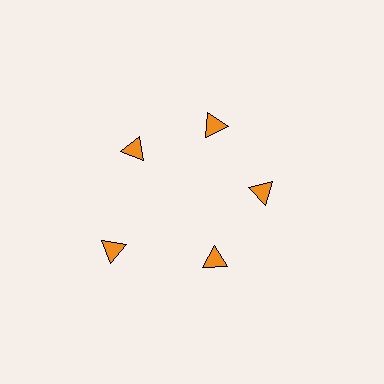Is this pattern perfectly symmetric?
No. The 5 orange triangles are arranged in a ring, but one element near the 8 o'clock position is pushed outward from the center, breaking the 5-fold rotational symmetry.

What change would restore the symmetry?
The symmetry would be restored by moving it inward, back onto the ring so that all 5 triangles sit at equal angles and equal distance from the center.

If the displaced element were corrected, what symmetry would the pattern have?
It would have 5-fold rotational symmetry — the pattern would map onto itself every 72 degrees.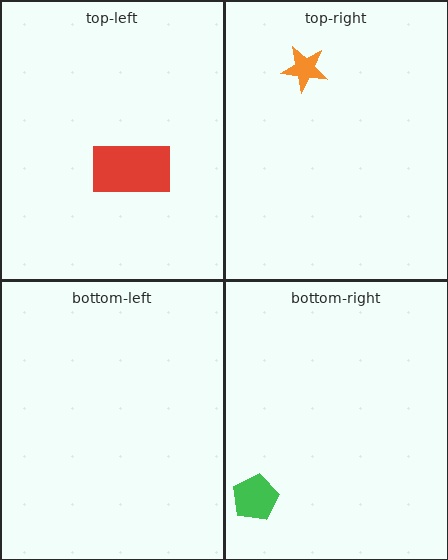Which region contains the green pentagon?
The bottom-right region.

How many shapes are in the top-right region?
1.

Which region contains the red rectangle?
The top-left region.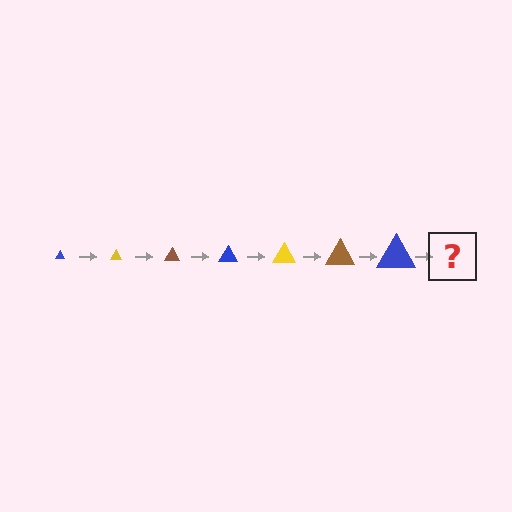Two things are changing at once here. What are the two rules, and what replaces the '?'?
The two rules are that the triangle grows larger each step and the color cycles through blue, yellow, and brown. The '?' should be a yellow triangle, larger than the previous one.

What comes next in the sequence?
The next element should be a yellow triangle, larger than the previous one.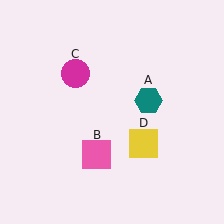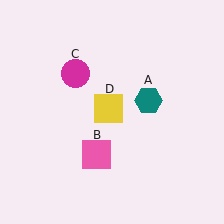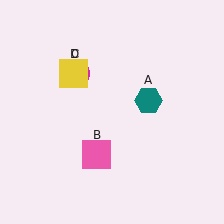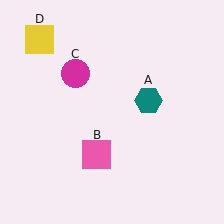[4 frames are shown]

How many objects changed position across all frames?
1 object changed position: yellow square (object D).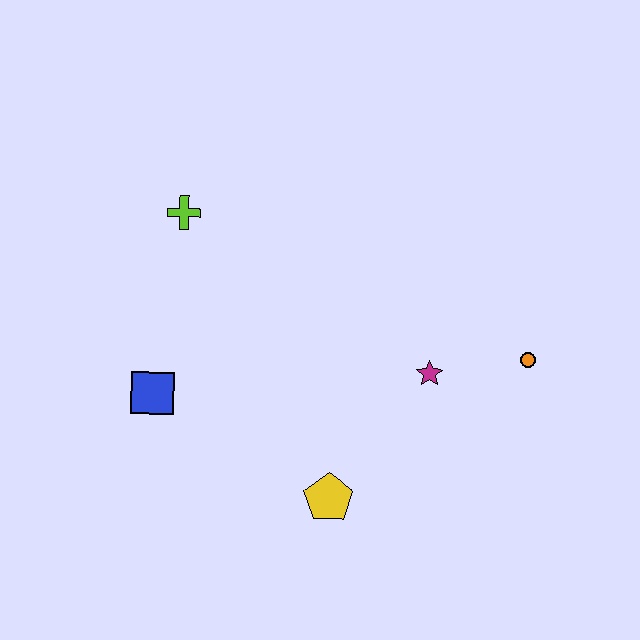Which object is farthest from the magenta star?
The lime cross is farthest from the magenta star.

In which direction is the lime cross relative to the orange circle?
The lime cross is to the left of the orange circle.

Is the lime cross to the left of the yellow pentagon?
Yes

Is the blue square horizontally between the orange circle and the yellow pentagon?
No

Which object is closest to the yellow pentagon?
The magenta star is closest to the yellow pentagon.